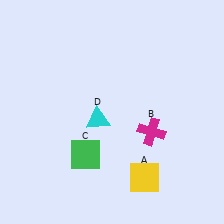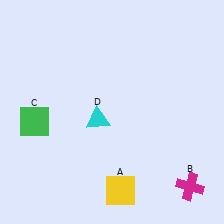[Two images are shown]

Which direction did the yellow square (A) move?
The yellow square (A) moved left.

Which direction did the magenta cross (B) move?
The magenta cross (B) moved down.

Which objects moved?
The objects that moved are: the yellow square (A), the magenta cross (B), the green square (C).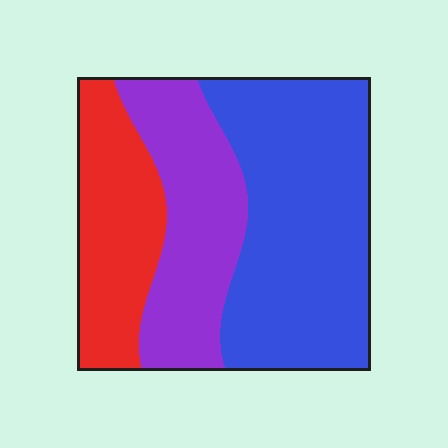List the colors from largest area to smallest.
From largest to smallest: blue, purple, red.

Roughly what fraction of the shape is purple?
Purple takes up between a quarter and a half of the shape.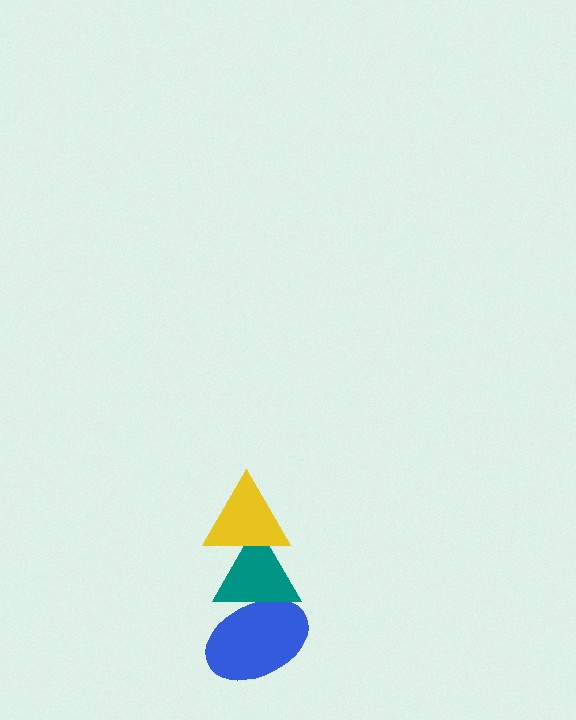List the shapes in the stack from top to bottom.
From top to bottom: the yellow triangle, the teal triangle, the blue ellipse.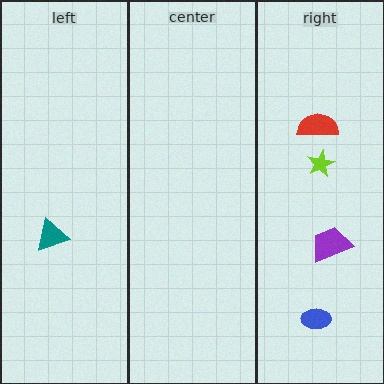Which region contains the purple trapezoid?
The right region.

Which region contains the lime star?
The right region.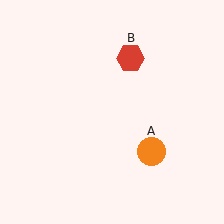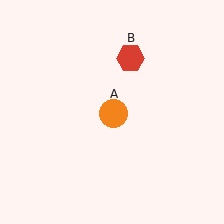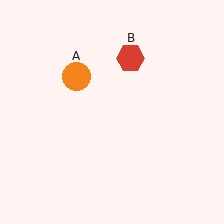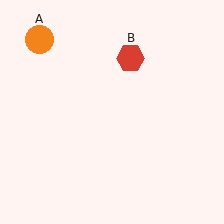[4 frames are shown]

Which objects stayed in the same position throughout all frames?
Red hexagon (object B) remained stationary.